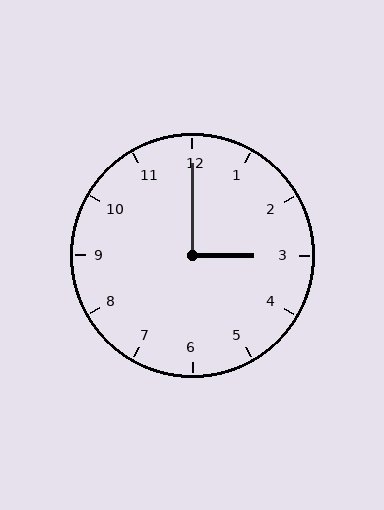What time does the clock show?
3:00.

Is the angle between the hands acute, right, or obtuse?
It is right.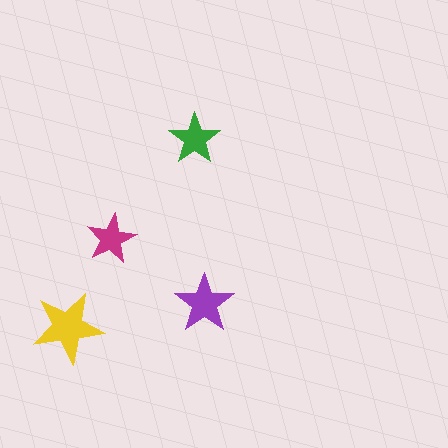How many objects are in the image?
There are 4 objects in the image.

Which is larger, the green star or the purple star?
The purple one.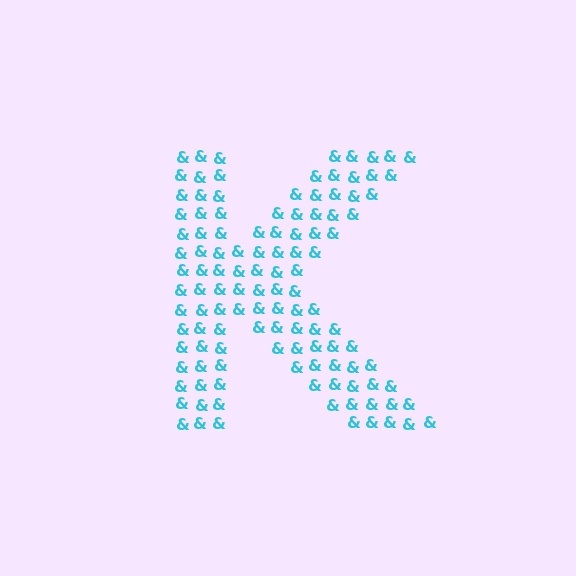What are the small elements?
The small elements are ampersands.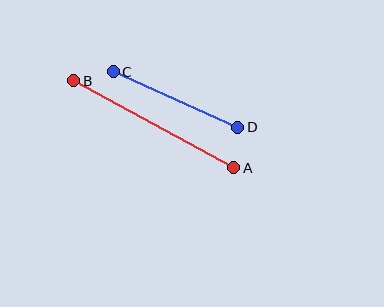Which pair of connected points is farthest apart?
Points A and B are farthest apart.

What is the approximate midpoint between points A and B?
The midpoint is at approximately (154, 124) pixels.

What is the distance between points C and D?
The distance is approximately 136 pixels.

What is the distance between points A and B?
The distance is approximately 182 pixels.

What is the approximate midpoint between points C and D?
The midpoint is at approximately (176, 100) pixels.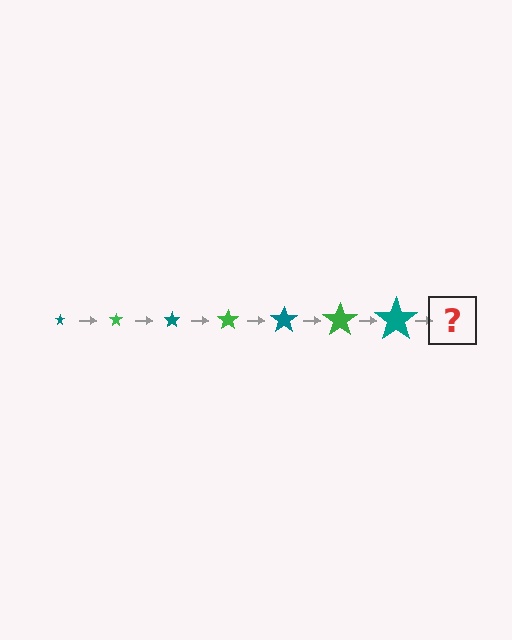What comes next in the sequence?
The next element should be a green star, larger than the previous one.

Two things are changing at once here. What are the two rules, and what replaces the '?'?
The two rules are that the star grows larger each step and the color cycles through teal and green. The '?' should be a green star, larger than the previous one.